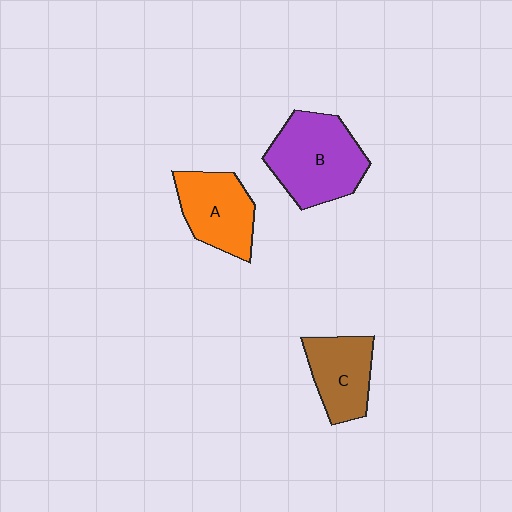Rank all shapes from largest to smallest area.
From largest to smallest: B (purple), A (orange), C (brown).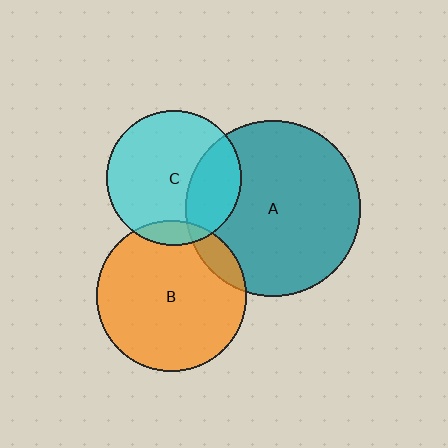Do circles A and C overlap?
Yes.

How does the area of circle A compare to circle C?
Approximately 1.7 times.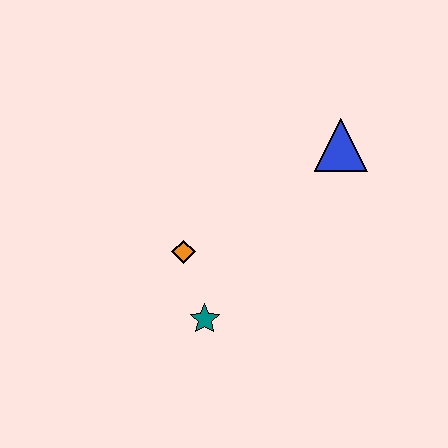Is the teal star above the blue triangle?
No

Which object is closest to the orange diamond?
The teal star is closest to the orange diamond.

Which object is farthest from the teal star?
The blue triangle is farthest from the teal star.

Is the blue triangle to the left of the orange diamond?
No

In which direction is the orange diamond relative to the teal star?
The orange diamond is above the teal star.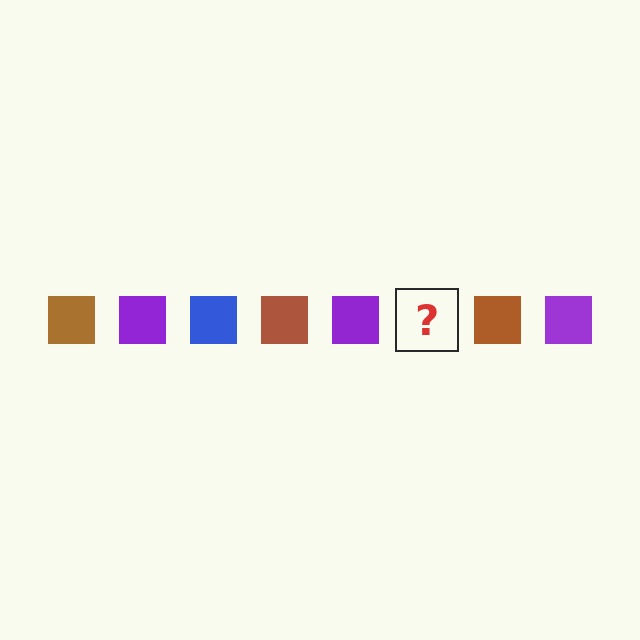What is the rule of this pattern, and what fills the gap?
The rule is that the pattern cycles through brown, purple, blue squares. The gap should be filled with a blue square.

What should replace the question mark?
The question mark should be replaced with a blue square.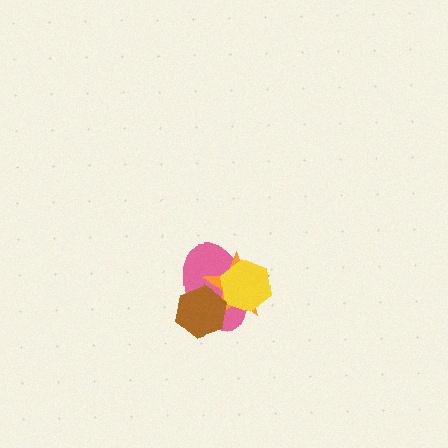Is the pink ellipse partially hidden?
Yes, it is partially covered by another shape.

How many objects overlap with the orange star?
3 objects overlap with the orange star.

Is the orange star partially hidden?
Yes, it is partially covered by another shape.